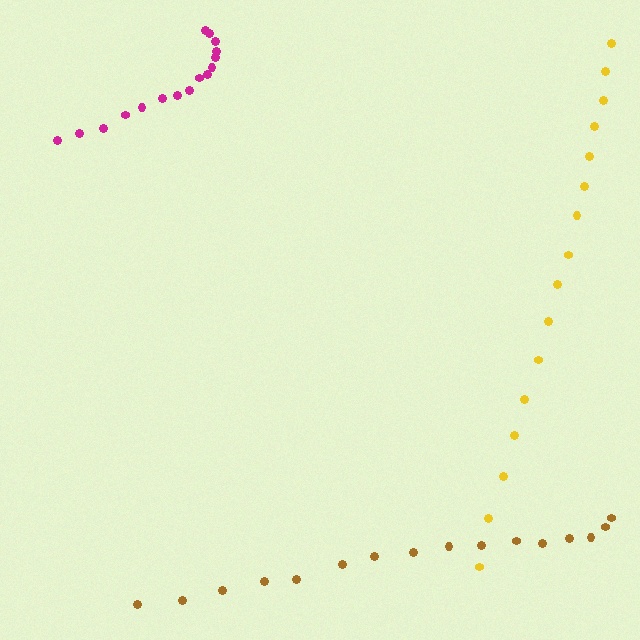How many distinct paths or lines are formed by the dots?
There are 3 distinct paths.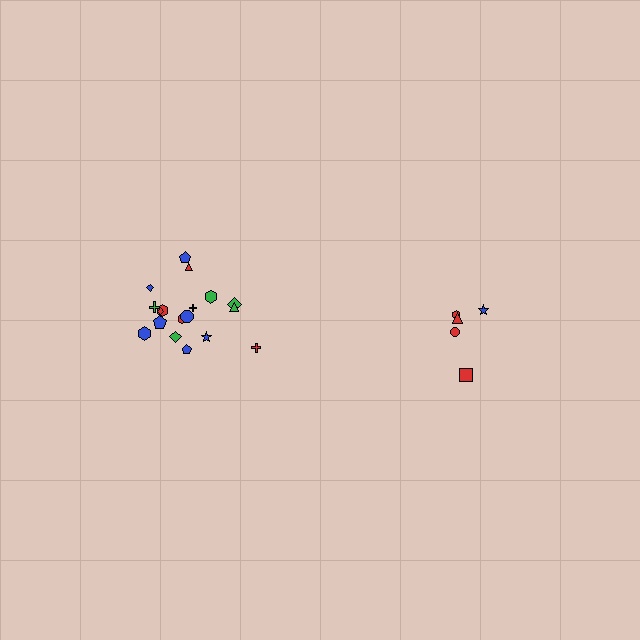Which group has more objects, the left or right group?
The left group.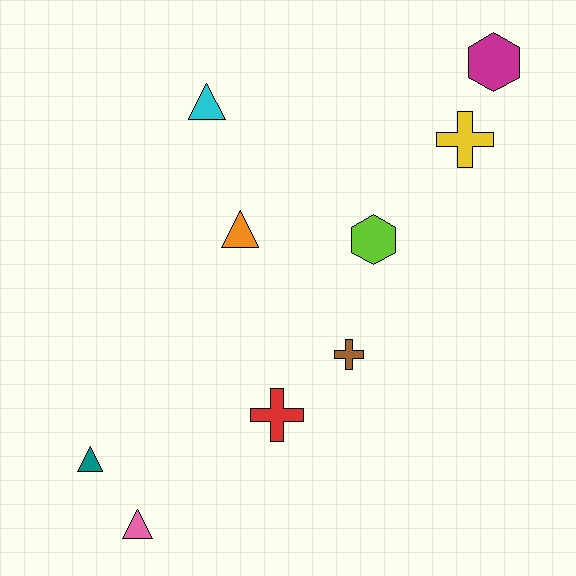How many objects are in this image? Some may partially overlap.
There are 9 objects.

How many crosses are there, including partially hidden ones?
There are 3 crosses.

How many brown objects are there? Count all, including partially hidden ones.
There is 1 brown object.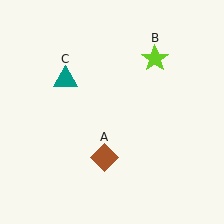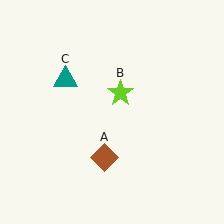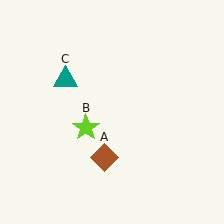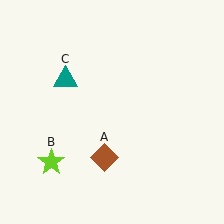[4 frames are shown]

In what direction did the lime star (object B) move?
The lime star (object B) moved down and to the left.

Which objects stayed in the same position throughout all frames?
Brown diamond (object A) and teal triangle (object C) remained stationary.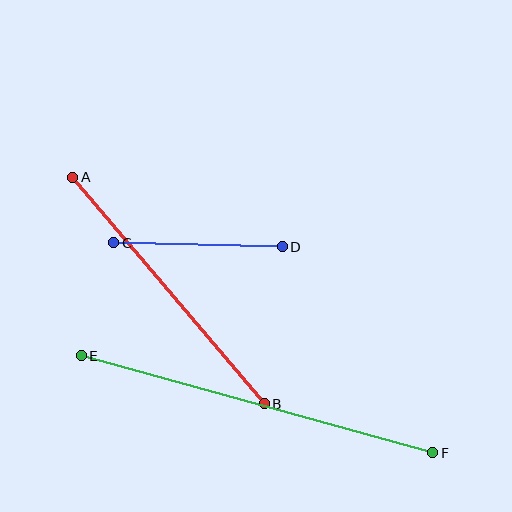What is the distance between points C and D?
The distance is approximately 169 pixels.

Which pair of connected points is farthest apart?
Points E and F are farthest apart.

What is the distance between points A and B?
The distance is approximately 297 pixels.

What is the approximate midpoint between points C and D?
The midpoint is at approximately (198, 245) pixels.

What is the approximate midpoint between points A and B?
The midpoint is at approximately (168, 290) pixels.